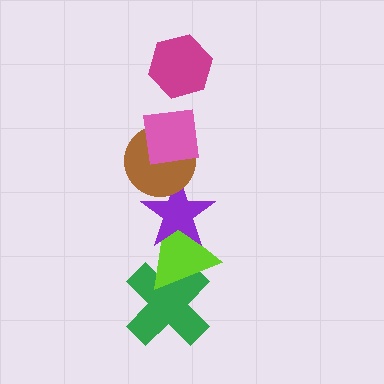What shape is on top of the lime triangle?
The purple star is on top of the lime triangle.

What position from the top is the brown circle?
The brown circle is 3rd from the top.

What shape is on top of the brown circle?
The pink square is on top of the brown circle.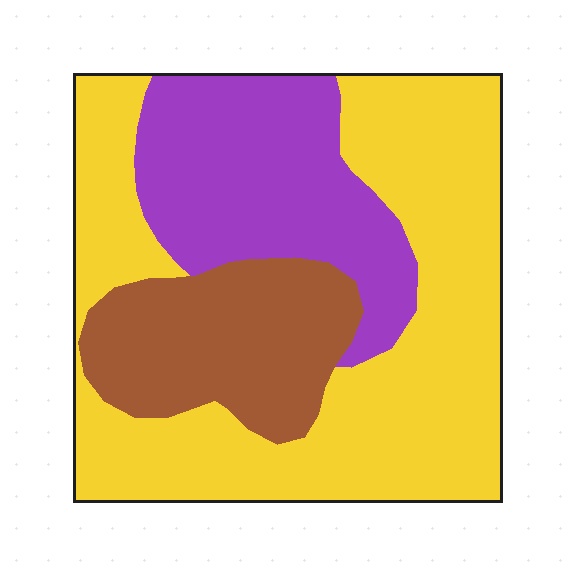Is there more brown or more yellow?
Yellow.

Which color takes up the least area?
Brown, at roughly 20%.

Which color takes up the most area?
Yellow, at roughly 55%.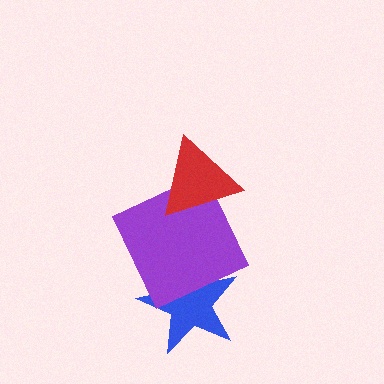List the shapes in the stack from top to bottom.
From top to bottom: the red triangle, the purple square, the blue star.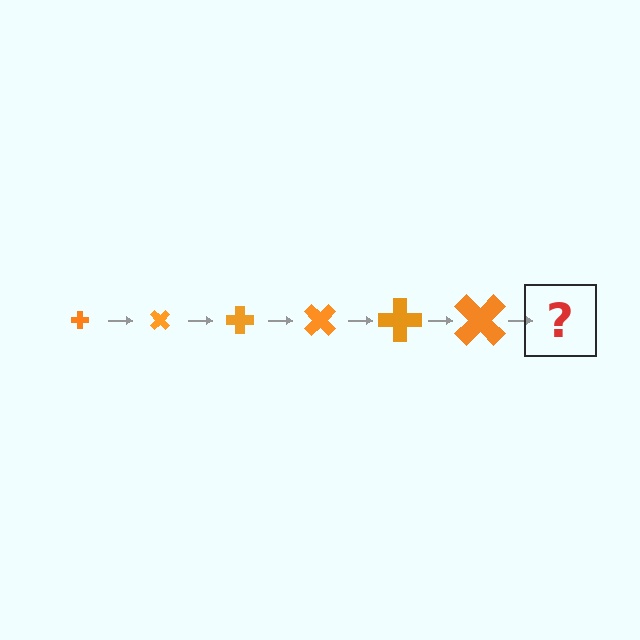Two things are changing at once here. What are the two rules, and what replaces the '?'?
The two rules are that the cross grows larger each step and it rotates 45 degrees each step. The '?' should be a cross, larger than the previous one and rotated 270 degrees from the start.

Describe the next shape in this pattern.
It should be a cross, larger than the previous one and rotated 270 degrees from the start.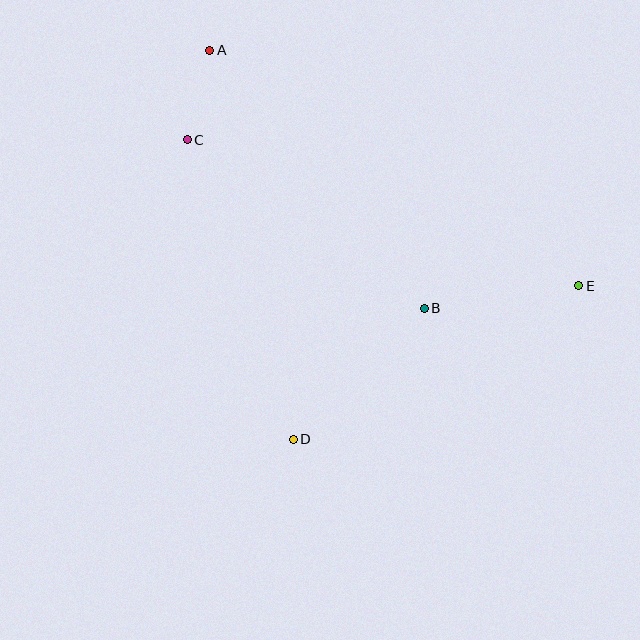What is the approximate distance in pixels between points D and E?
The distance between D and E is approximately 324 pixels.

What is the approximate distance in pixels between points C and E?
The distance between C and E is approximately 418 pixels.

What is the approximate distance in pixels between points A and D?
The distance between A and D is approximately 398 pixels.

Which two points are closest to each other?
Points A and C are closest to each other.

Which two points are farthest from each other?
Points A and E are farthest from each other.